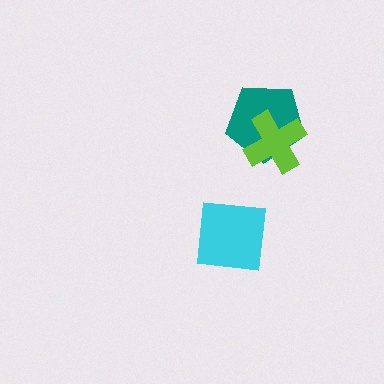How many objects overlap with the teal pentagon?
1 object overlaps with the teal pentagon.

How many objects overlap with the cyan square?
0 objects overlap with the cyan square.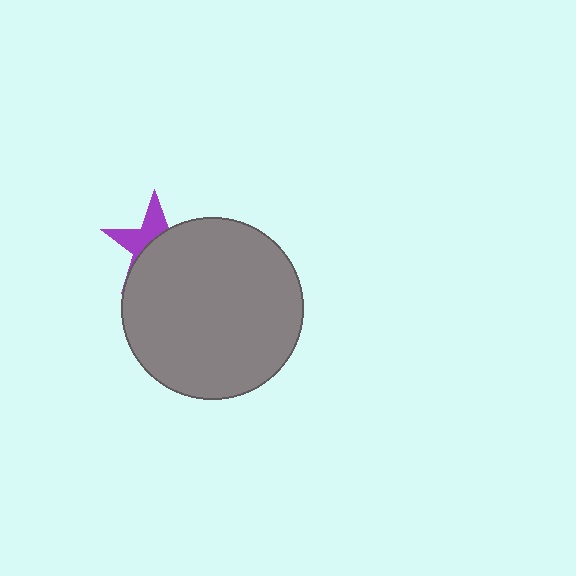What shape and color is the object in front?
The object in front is a gray circle.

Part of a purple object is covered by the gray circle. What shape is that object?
It is a star.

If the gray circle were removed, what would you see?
You would see the complete purple star.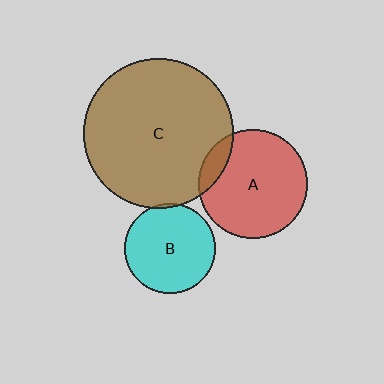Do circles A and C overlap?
Yes.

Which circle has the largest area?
Circle C (brown).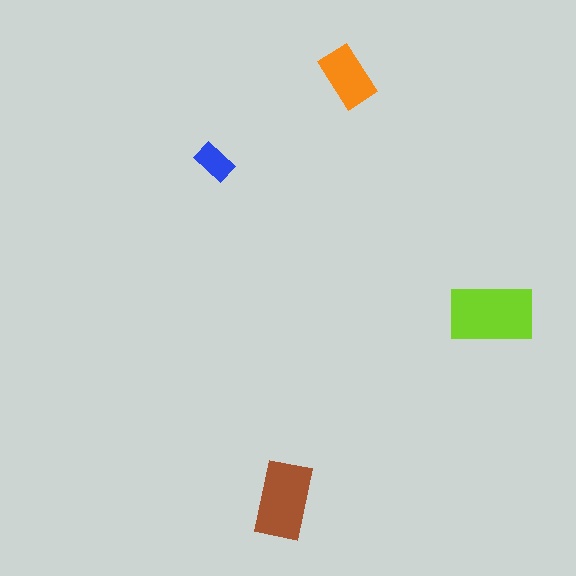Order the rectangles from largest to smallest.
the lime one, the brown one, the orange one, the blue one.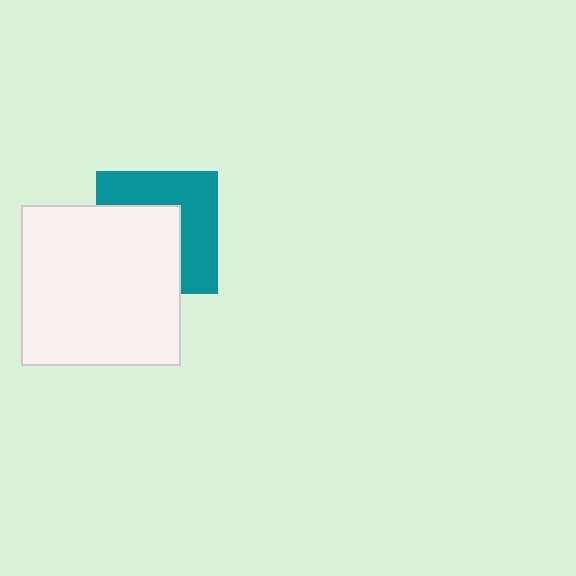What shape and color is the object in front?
The object in front is a white square.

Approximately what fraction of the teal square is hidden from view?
Roughly 51% of the teal square is hidden behind the white square.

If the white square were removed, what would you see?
You would see the complete teal square.